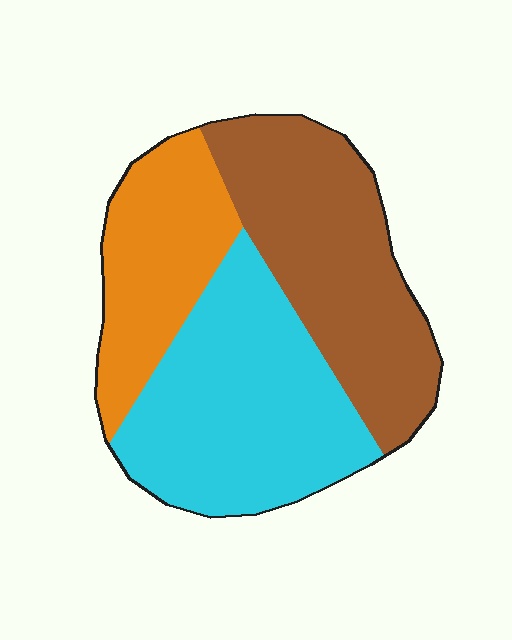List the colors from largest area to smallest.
From largest to smallest: cyan, brown, orange.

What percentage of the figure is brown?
Brown takes up between a third and a half of the figure.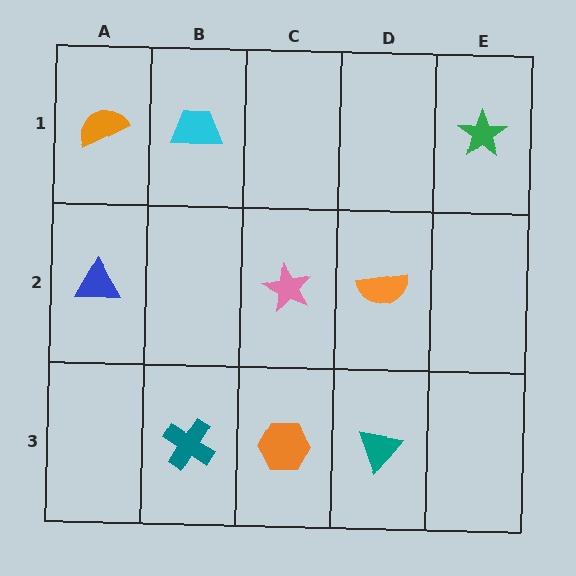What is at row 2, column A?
A blue triangle.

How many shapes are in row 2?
3 shapes.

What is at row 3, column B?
A teal cross.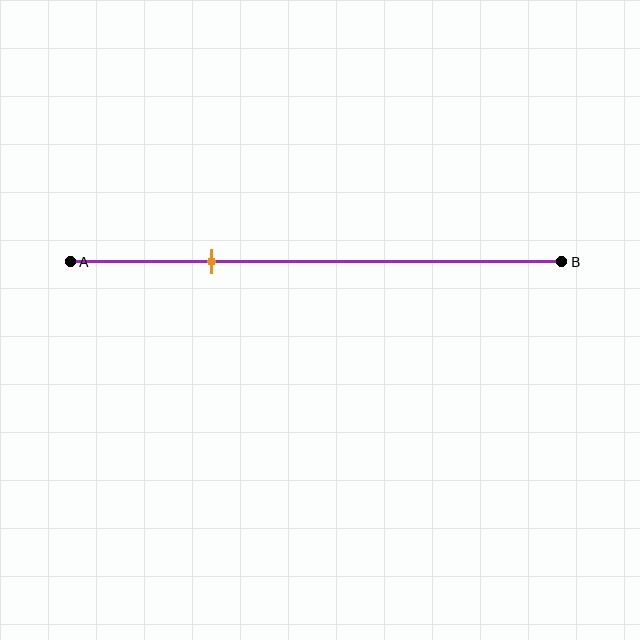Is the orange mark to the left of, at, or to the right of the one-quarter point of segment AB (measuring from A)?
The orange mark is to the right of the one-quarter point of segment AB.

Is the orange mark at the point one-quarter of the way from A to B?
No, the mark is at about 30% from A, not at the 25% one-quarter point.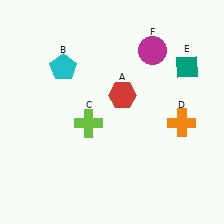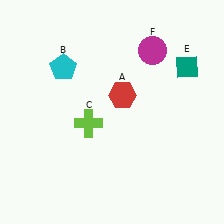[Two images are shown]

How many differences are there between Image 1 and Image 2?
There is 1 difference between the two images.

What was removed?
The orange cross (D) was removed in Image 2.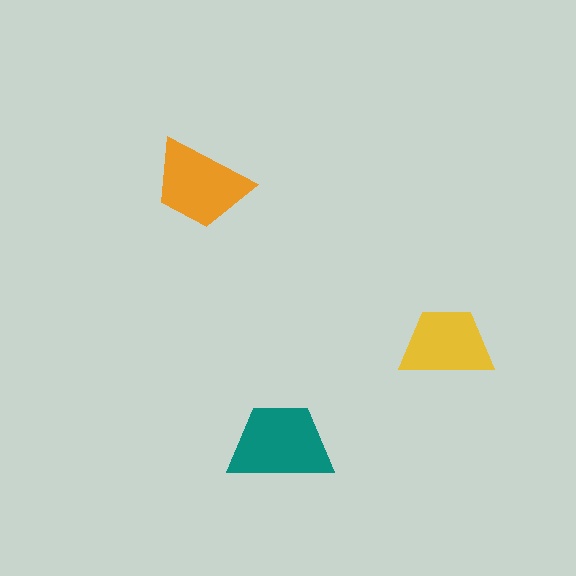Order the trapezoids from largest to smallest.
the teal one, the orange one, the yellow one.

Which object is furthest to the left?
The orange trapezoid is leftmost.